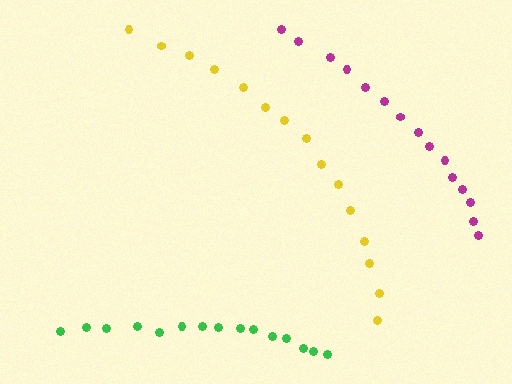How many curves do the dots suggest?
There are 3 distinct paths.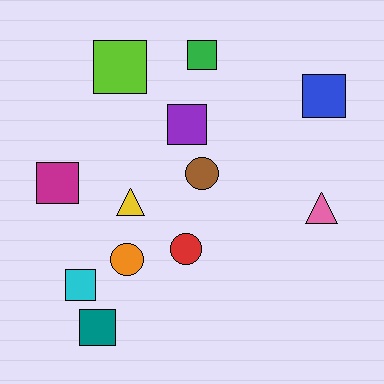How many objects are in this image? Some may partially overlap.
There are 12 objects.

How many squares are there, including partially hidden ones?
There are 7 squares.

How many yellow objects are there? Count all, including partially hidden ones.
There is 1 yellow object.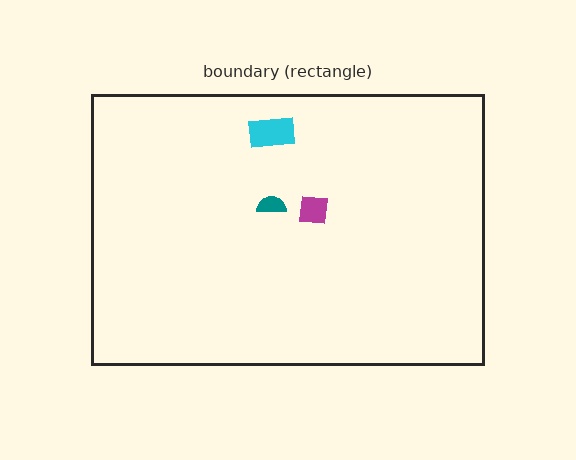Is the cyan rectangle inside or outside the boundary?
Inside.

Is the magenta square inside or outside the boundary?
Inside.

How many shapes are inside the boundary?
3 inside, 0 outside.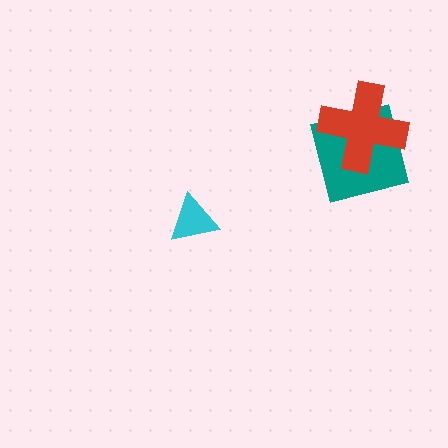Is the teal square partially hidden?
Yes, it is partially covered by another shape.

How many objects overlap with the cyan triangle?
0 objects overlap with the cyan triangle.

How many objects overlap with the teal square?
1 object overlaps with the teal square.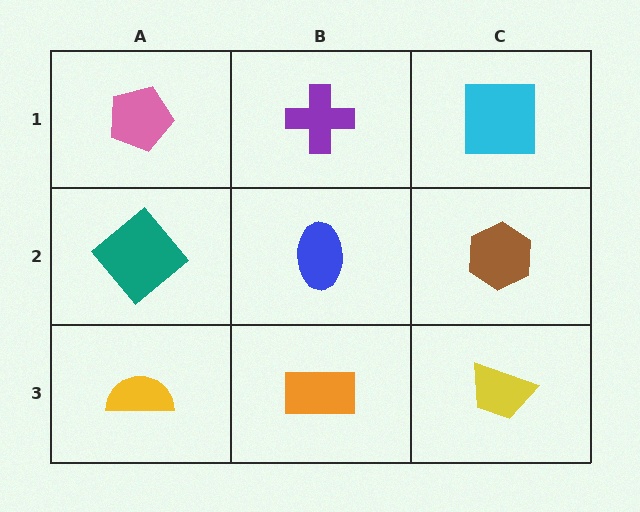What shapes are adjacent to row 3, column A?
A teal diamond (row 2, column A), an orange rectangle (row 3, column B).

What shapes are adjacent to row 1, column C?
A brown hexagon (row 2, column C), a purple cross (row 1, column B).